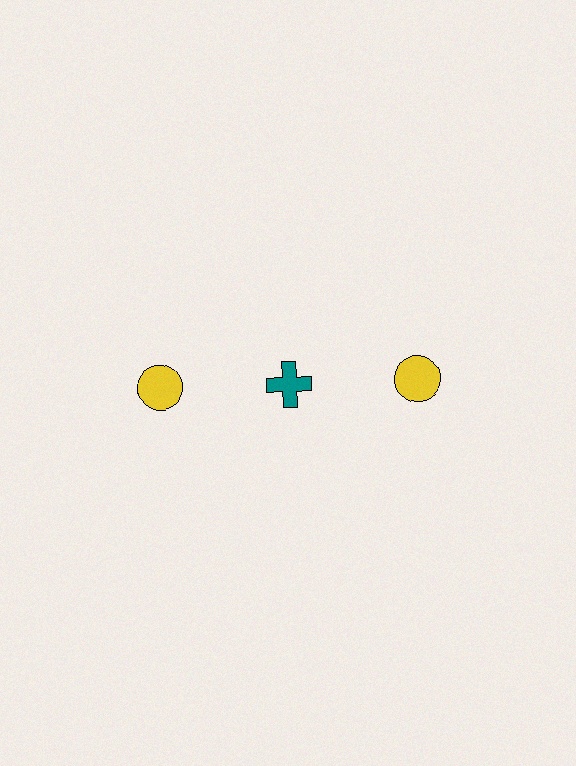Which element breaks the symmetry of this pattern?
The teal cross in the top row, second from left column breaks the symmetry. All other shapes are yellow circles.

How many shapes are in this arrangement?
There are 3 shapes arranged in a grid pattern.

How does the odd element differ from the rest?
It differs in both color (teal instead of yellow) and shape (cross instead of circle).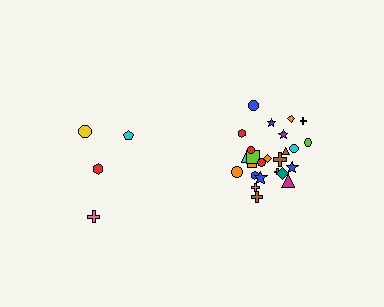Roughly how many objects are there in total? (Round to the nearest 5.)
Roughly 30 objects in total.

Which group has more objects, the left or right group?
The right group.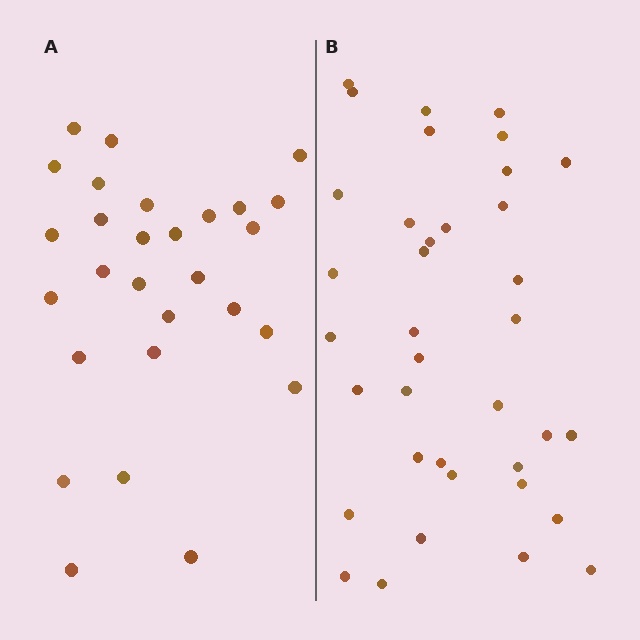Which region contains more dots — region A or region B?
Region B (the right region) has more dots.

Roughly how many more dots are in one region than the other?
Region B has roughly 8 or so more dots than region A.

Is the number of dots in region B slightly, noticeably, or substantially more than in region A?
Region B has noticeably more, but not dramatically so. The ratio is roughly 1.3 to 1.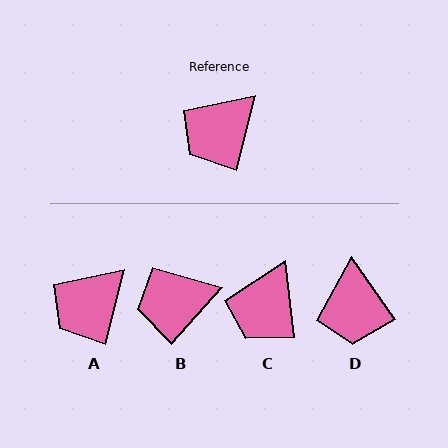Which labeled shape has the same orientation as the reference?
A.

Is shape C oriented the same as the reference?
No, it is off by about 21 degrees.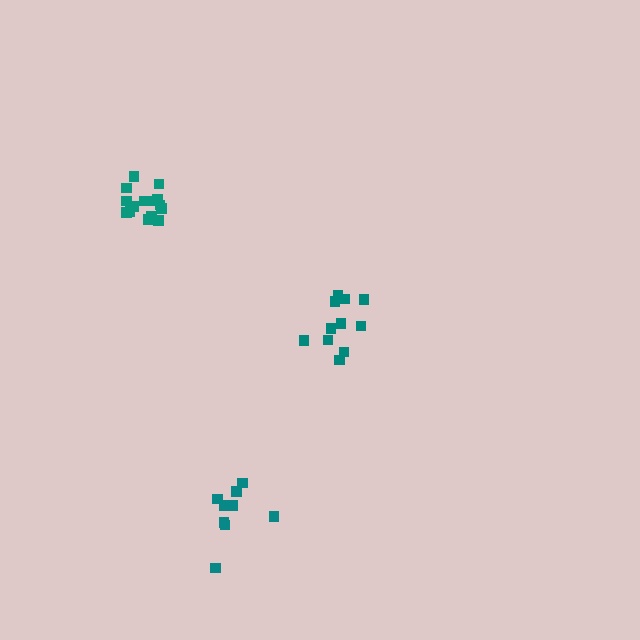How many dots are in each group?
Group 1: 15 dots, Group 2: 11 dots, Group 3: 9 dots (35 total).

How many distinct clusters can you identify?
There are 3 distinct clusters.